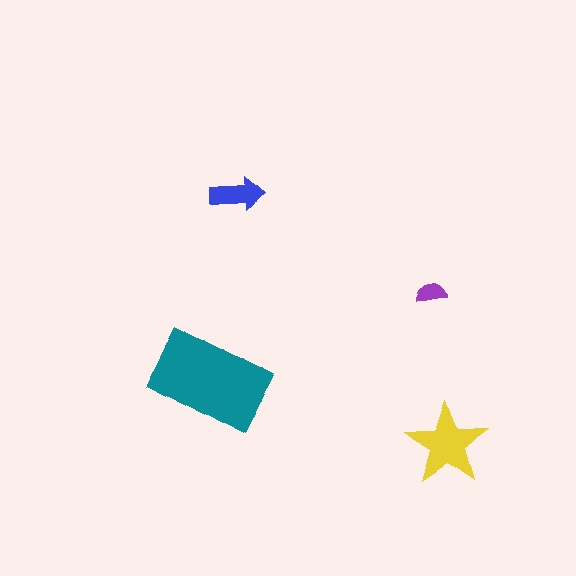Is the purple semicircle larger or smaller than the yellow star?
Smaller.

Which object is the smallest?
The purple semicircle.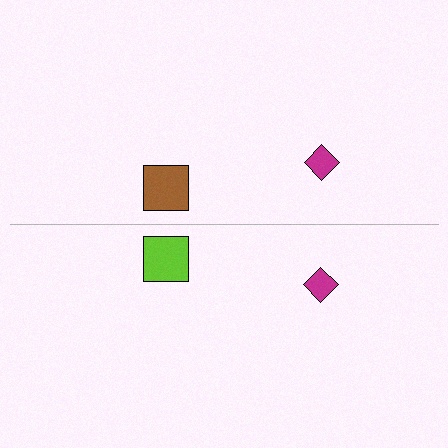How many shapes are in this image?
There are 4 shapes in this image.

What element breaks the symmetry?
The lime square on the bottom side breaks the symmetry — its mirror counterpart is brown.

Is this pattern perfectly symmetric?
No, the pattern is not perfectly symmetric. The lime square on the bottom side breaks the symmetry — its mirror counterpart is brown.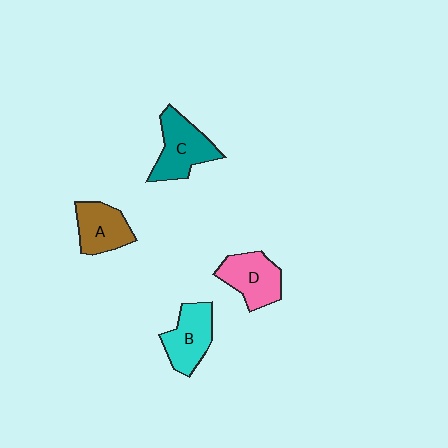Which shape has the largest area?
Shape C (teal).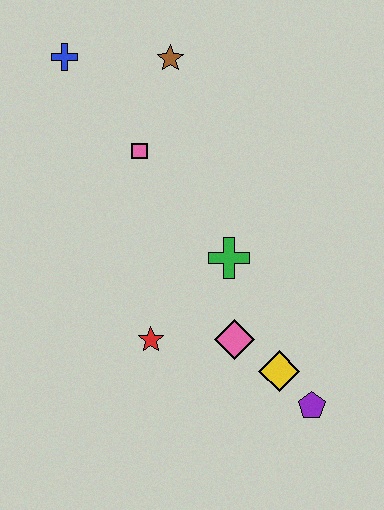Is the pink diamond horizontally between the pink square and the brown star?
No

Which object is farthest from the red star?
The blue cross is farthest from the red star.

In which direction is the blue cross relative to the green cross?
The blue cross is above the green cross.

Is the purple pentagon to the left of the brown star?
No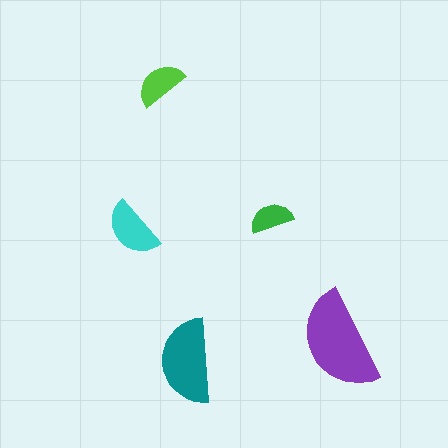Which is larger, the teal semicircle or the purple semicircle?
The purple one.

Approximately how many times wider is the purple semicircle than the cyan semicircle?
About 1.5 times wider.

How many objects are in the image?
There are 5 objects in the image.